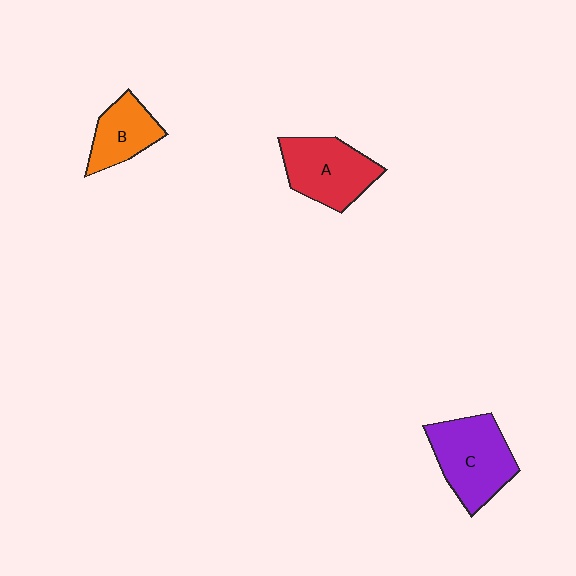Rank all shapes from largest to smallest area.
From largest to smallest: C (purple), A (red), B (orange).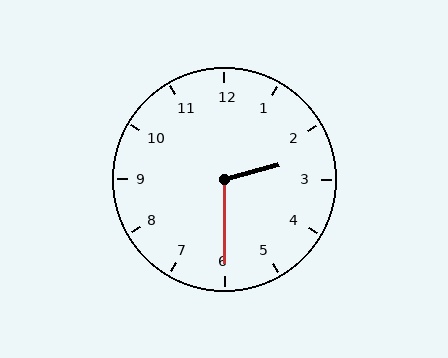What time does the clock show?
2:30.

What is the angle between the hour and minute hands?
Approximately 105 degrees.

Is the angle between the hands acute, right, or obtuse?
It is obtuse.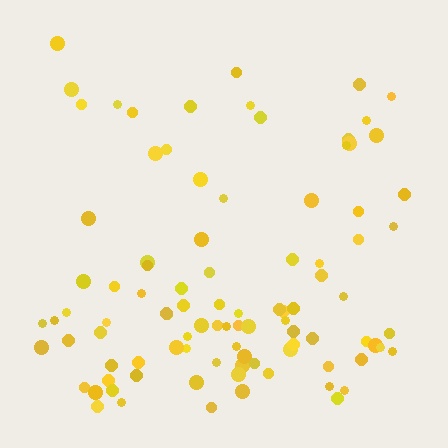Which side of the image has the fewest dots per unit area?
The top.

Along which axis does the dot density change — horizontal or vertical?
Vertical.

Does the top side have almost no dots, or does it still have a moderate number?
Still a moderate number, just noticeably fewer than the bottom.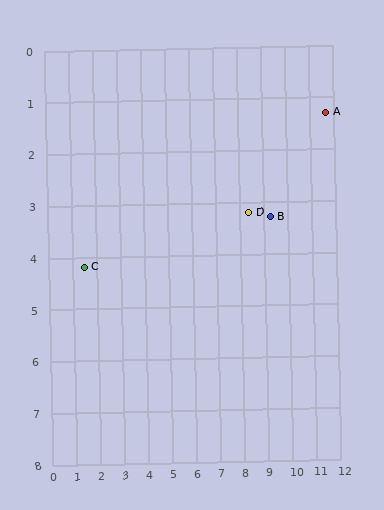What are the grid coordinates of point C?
Point C is at approximately (1.5, 4.2).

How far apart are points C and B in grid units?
Points C and B are about 7.9 grid units apart.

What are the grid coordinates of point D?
Point D is at approximately (8.4, 3.2).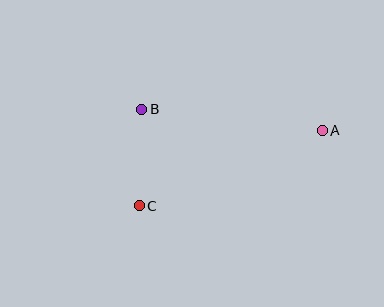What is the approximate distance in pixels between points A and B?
The distance between A and B is approximately 181 pixels.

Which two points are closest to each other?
Points B and C are closest to each other.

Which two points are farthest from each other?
Points A and C are farthest from each other.